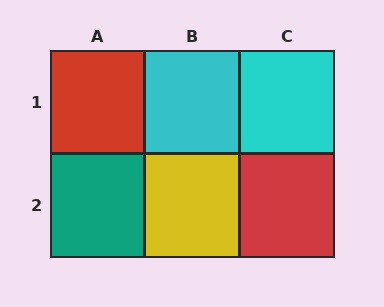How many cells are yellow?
1 cell is yellow.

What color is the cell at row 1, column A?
Red.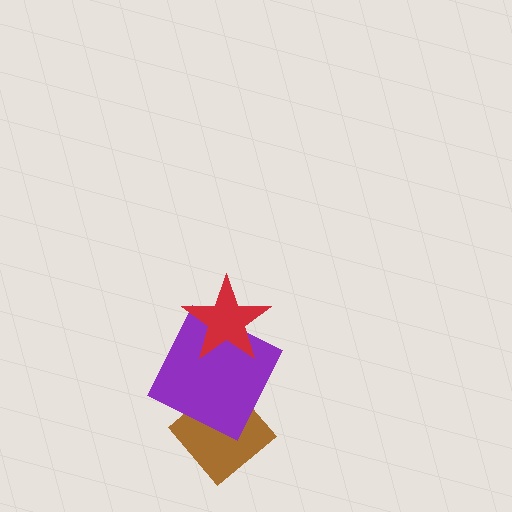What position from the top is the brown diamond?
The brown diamond is 3rd from the top.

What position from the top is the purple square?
The purple square is 2nd from the top.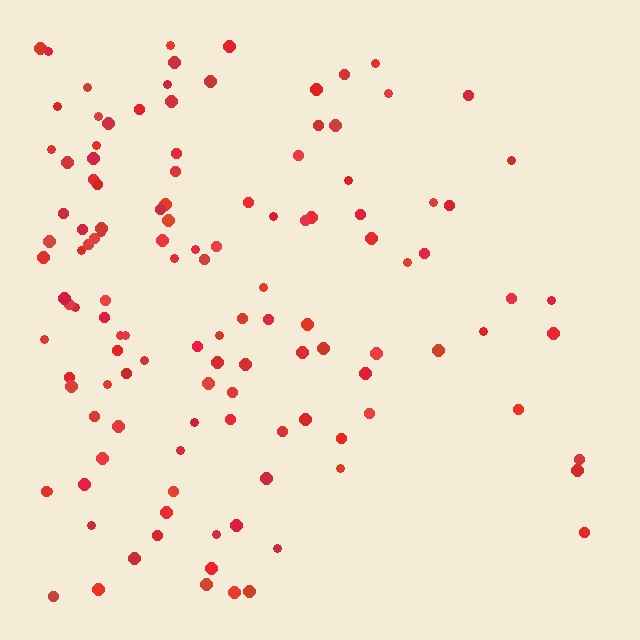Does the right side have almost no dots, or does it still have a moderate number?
Still a moderate number, just noticeably fewer than the left.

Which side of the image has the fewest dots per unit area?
The right.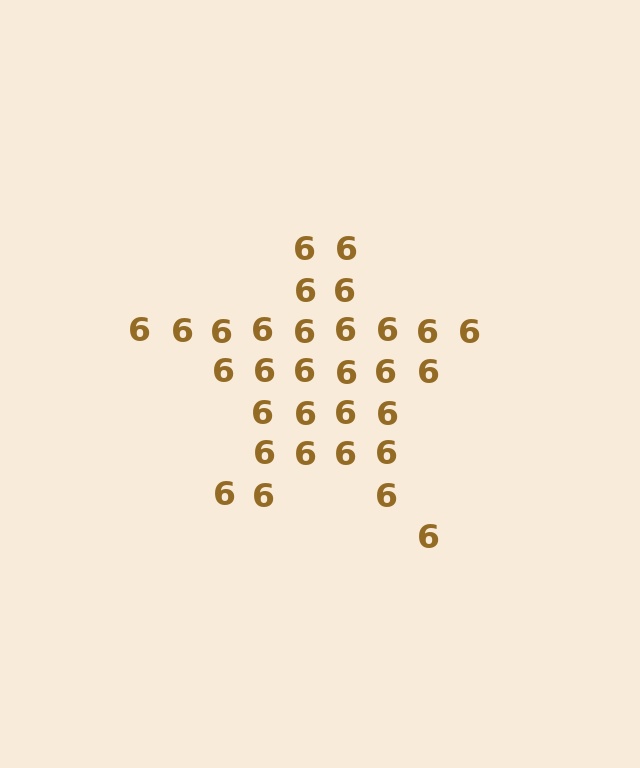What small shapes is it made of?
It is made of small digit 6's.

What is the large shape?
The large shape is a star.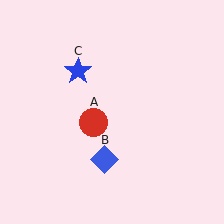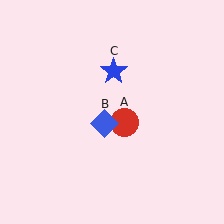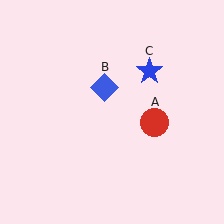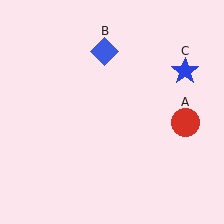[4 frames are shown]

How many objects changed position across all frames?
3 objects changed position: red circle (object A), blue diamond (object B), blue star (object C).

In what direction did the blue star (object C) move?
The blue star (object C) moved right.